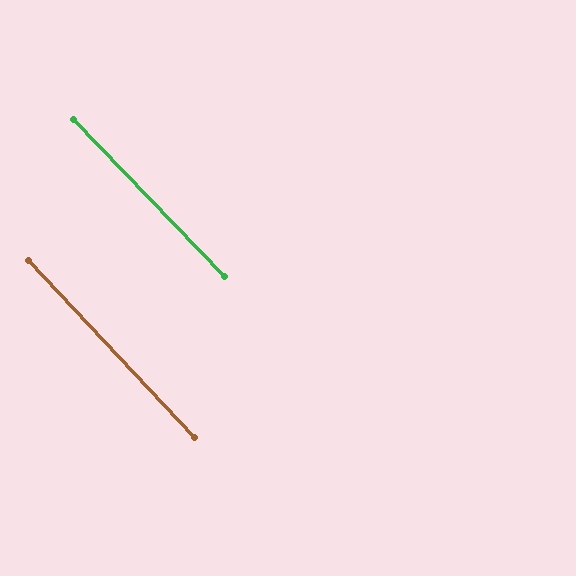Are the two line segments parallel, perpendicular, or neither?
Parallel — their directions differ by only 0.5°.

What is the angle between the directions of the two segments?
Approximately 1 degree.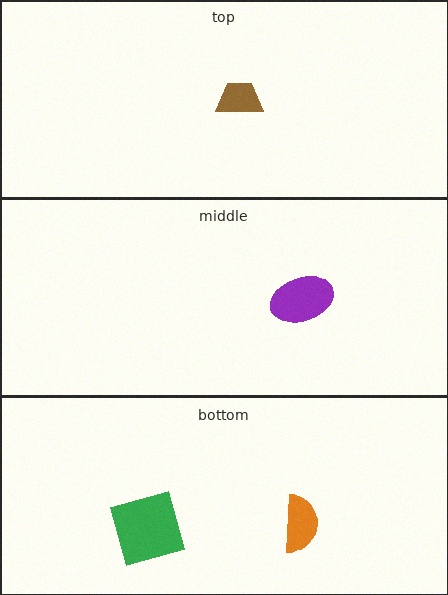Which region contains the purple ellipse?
The middle region.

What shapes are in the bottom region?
The orange semicircle, the green square.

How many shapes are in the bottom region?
2.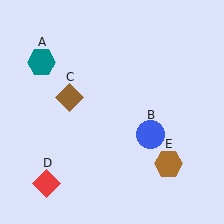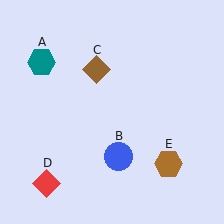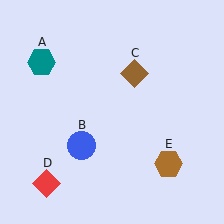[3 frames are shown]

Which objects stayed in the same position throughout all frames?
Teal hexagon (object A) and red diamond (object D) and brown hexagon (object E) remained stationary.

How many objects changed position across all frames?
2 objects changed position: blue circle (object B), brown diamond (object C).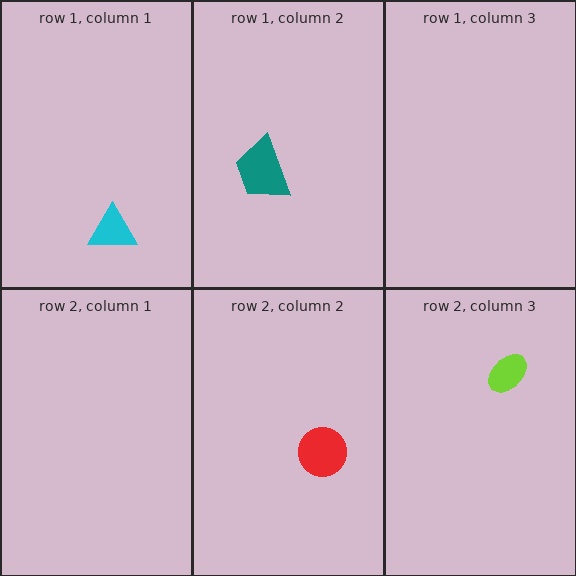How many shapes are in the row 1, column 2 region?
1.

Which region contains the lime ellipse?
The row 2, column 3 region.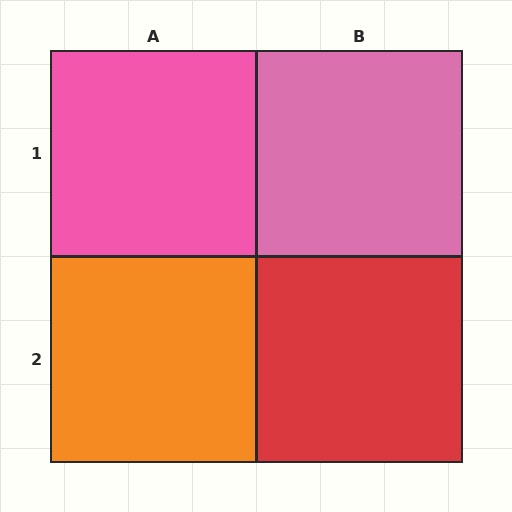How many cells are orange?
1 cell is orange.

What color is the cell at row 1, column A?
Pink.